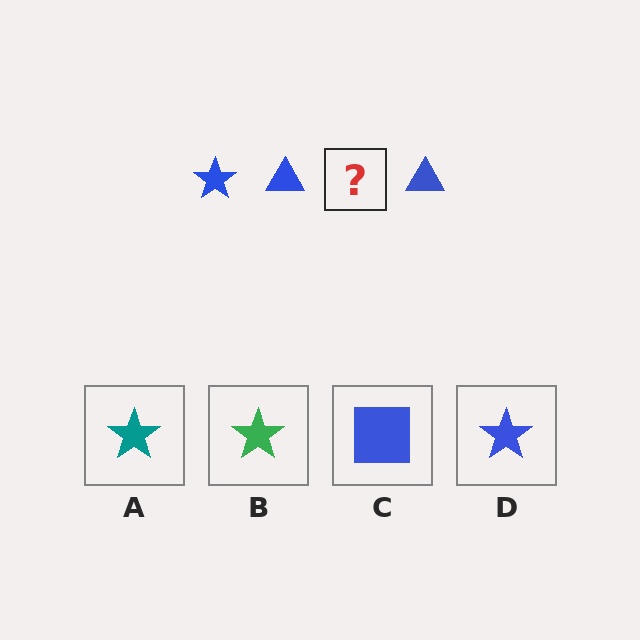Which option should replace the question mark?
Option D.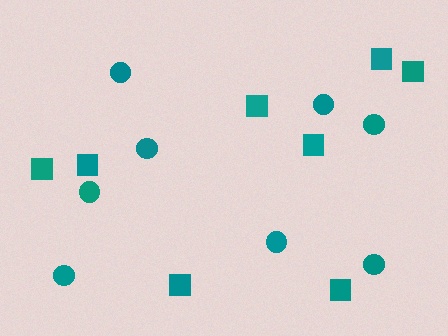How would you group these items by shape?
There are 2 groups: one group of squares (8) and one group of circles (8).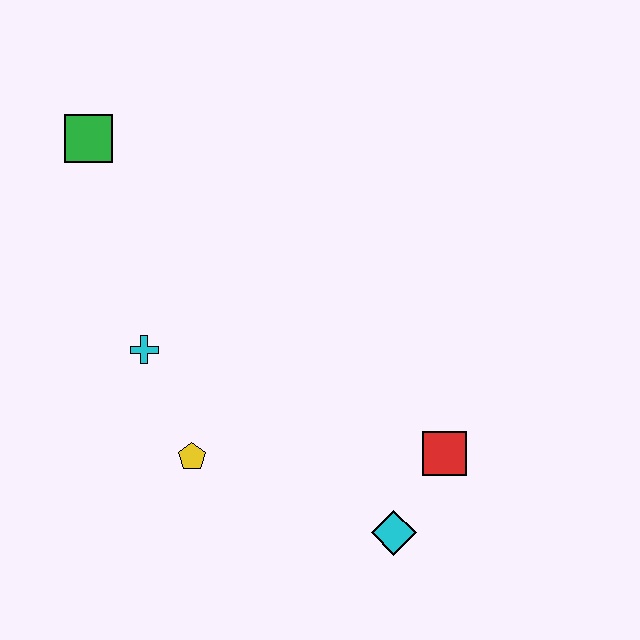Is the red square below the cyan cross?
Yes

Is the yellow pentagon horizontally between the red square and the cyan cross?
Yes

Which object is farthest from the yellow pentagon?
The green square is farthest from the yellow pentagon.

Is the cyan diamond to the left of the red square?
Yes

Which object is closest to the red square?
The cyan diamond is closest to the red square.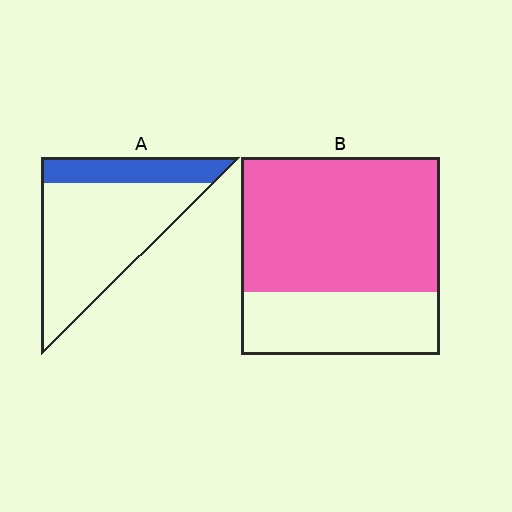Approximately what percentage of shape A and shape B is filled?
A is approximately 25% and B is approximately 70%.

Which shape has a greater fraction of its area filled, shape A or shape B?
Shape B.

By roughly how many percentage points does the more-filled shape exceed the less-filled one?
By roughly 45 percentage points (B over A).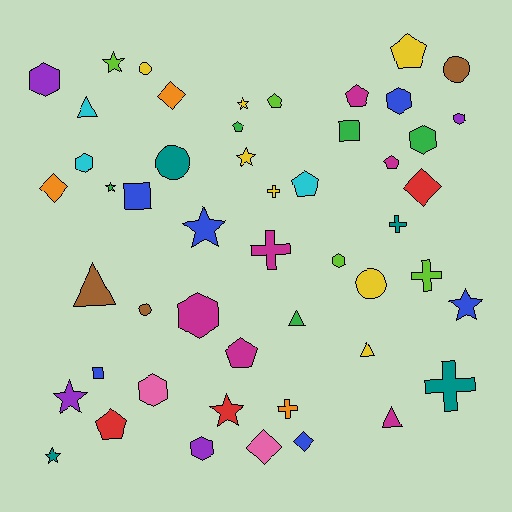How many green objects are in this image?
There are 5 green objects.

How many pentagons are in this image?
There are 8 pentagons.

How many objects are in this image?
There are 50 objects.